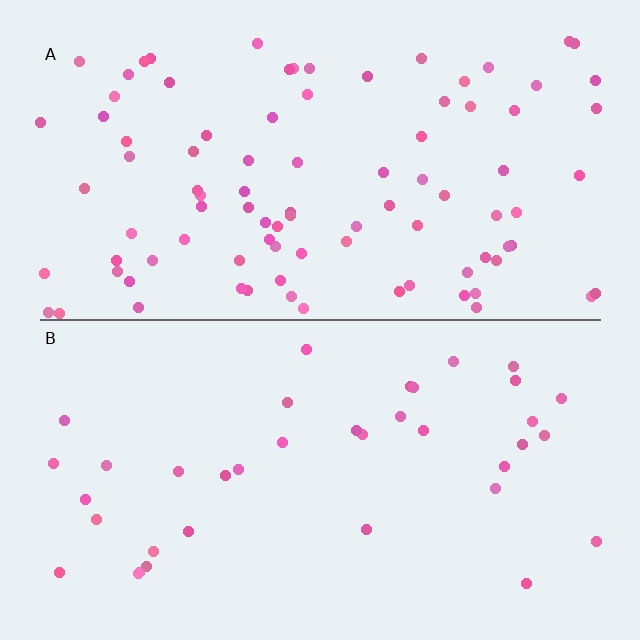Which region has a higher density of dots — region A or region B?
A (the top).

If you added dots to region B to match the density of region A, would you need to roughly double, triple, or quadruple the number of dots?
Approximately double.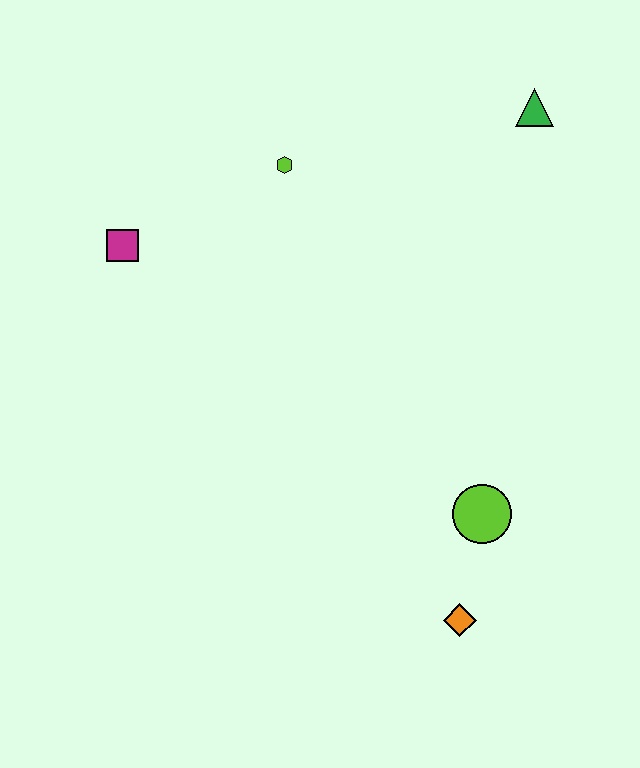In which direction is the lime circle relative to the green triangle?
The lime circle is below the green triangle.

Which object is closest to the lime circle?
The orange diamond is closest to the lime circle.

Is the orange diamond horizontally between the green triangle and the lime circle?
No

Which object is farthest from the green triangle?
The orange diamond is farthest from the green triangle.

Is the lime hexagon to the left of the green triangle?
Yes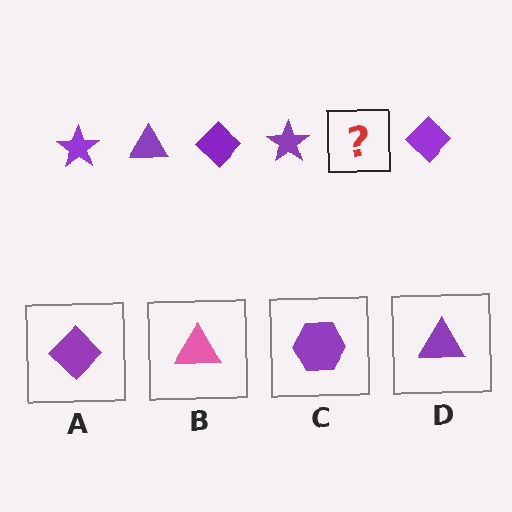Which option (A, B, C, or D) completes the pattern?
D.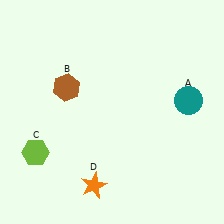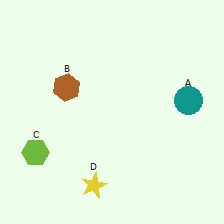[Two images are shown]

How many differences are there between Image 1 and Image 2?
There is 1 difference between the two images.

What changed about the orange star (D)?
In Image 1, D is orange. In Image 2, it changed to yellow.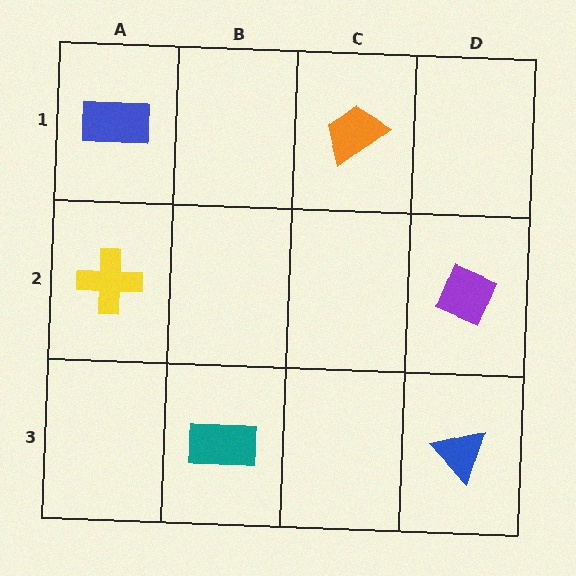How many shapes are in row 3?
2 shapes.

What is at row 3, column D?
A blue triangle.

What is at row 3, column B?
A teal rectangle.